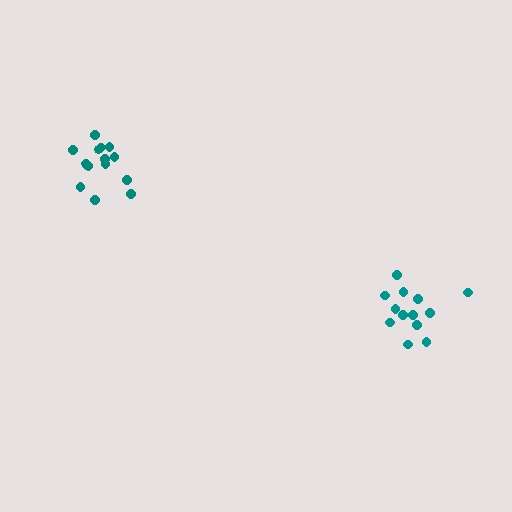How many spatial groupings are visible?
There are 2 spatial groupings.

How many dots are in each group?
Group 1: 15 dots, Group 2: 13 dots (28 total).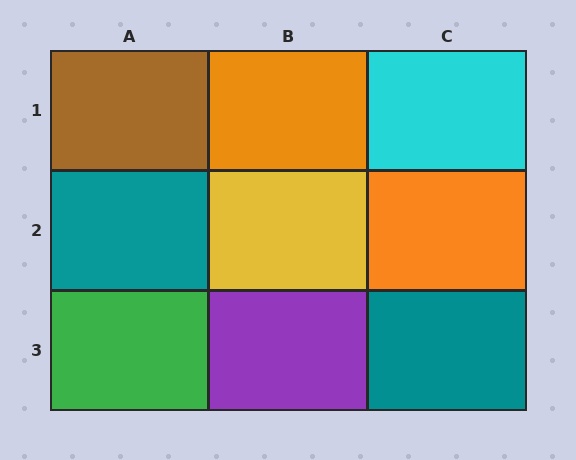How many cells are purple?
1 cell is purple.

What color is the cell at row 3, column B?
Purple.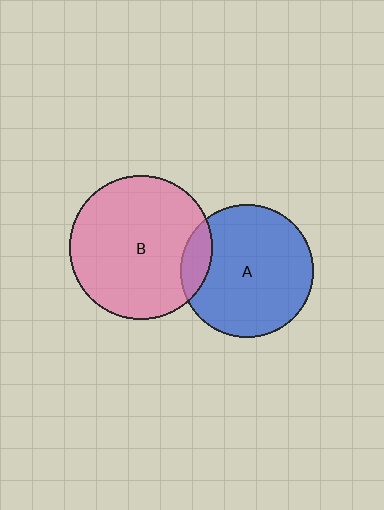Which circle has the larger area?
Circle B (pink).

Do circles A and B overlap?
Yes.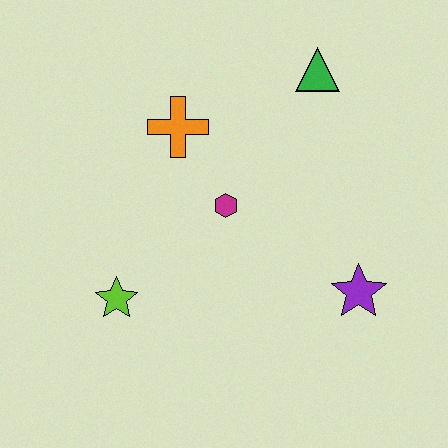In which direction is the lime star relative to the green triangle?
The lime star is below the green triangle.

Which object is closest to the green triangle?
The orange cross is closest to the green triangle.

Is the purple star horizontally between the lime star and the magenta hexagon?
No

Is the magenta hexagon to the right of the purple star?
No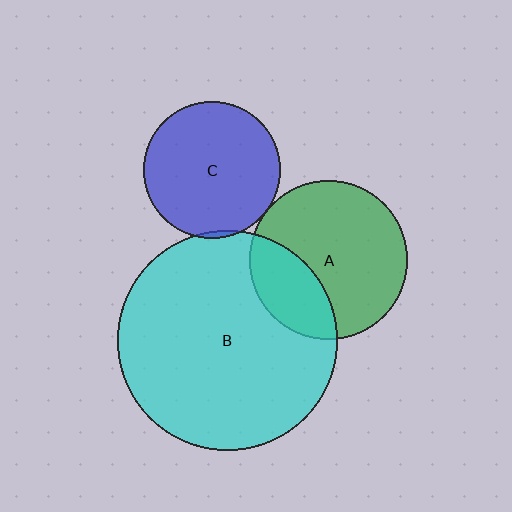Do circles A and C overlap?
Yes.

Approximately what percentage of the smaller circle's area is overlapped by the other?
Approximately 5%.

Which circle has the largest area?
Circle B (cyan).